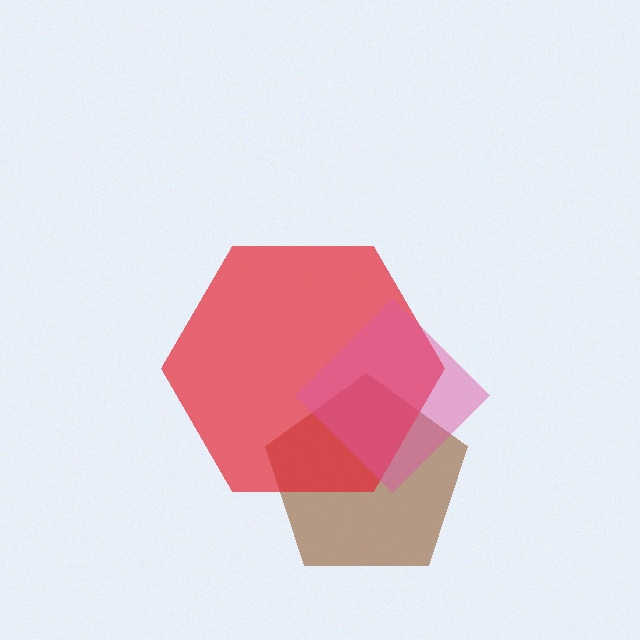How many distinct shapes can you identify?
There are 3 distinct shapes: a brown pentagon, a red hexagon, a pink diamond.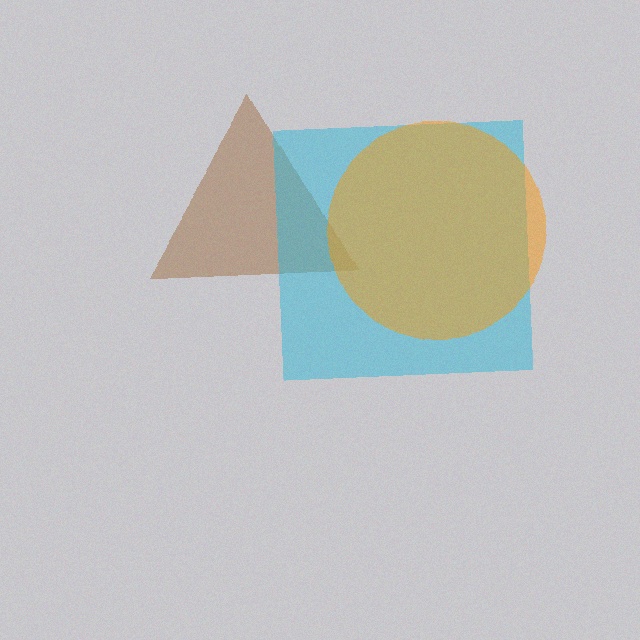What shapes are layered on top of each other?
The layered shapes are: a brown triangle, a cyan square, an orange circle.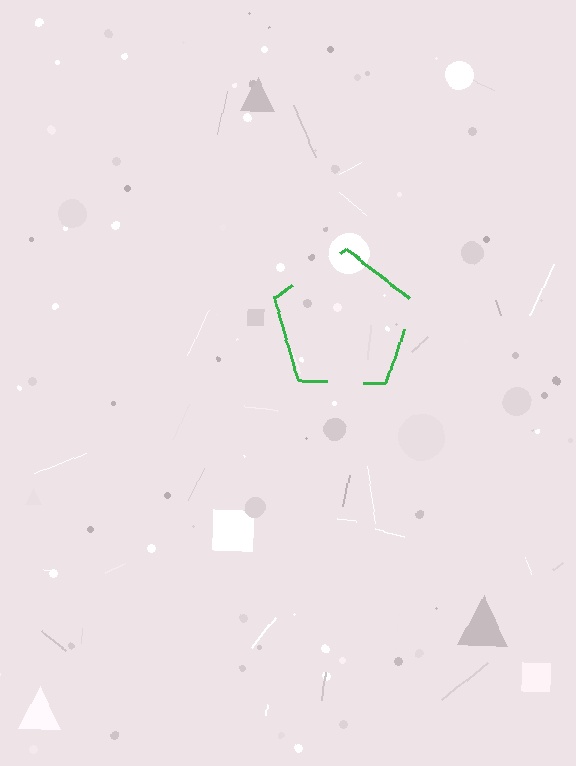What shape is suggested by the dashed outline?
The dashed outline suggests a pentagon.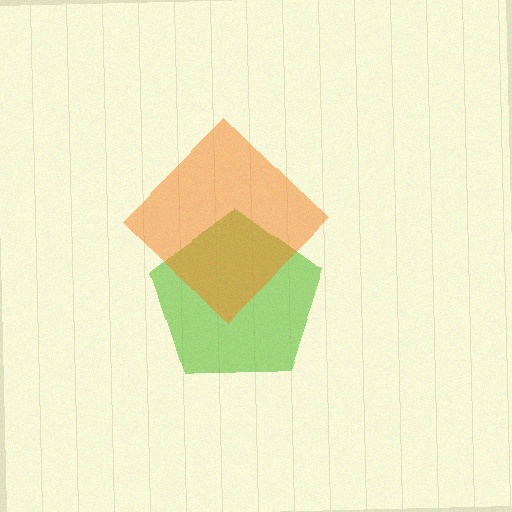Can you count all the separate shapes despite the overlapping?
Yes, there are 2 separate shapes.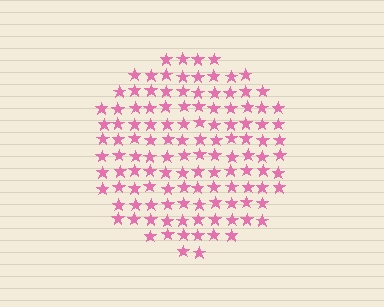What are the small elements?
The small elements are stars.